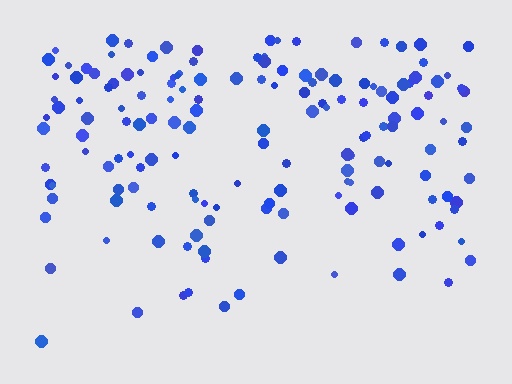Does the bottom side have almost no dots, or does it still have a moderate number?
Still a moderate number, just noticeably fewer than the top.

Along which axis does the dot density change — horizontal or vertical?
Vertical.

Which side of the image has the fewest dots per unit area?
The bottom.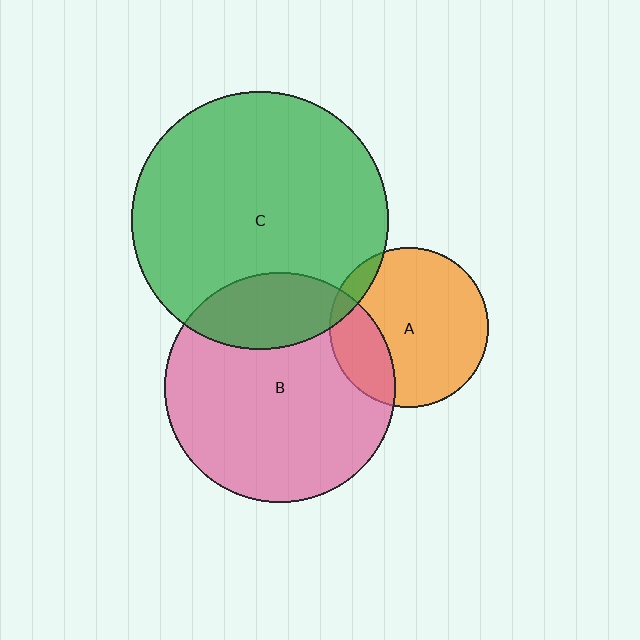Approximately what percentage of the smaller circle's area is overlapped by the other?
Approximately 25%.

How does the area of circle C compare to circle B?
Approximately 1.2 times.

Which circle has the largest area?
Circle C (green).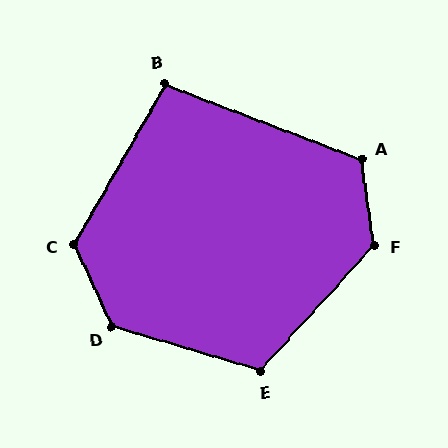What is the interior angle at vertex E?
Approximately 115 degrees (obtuse).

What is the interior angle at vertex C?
Approximately 125 degrees (obtuse).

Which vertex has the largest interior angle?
D, at approximately 132 degrees.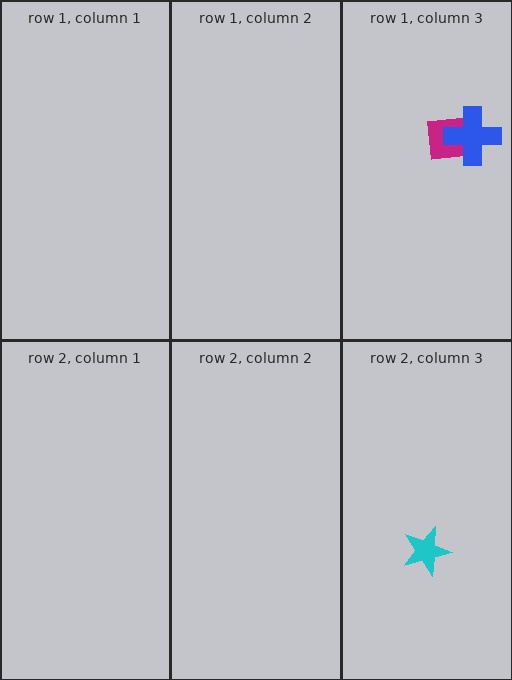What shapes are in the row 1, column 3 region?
The magenta square, the blue cross.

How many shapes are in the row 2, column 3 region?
1.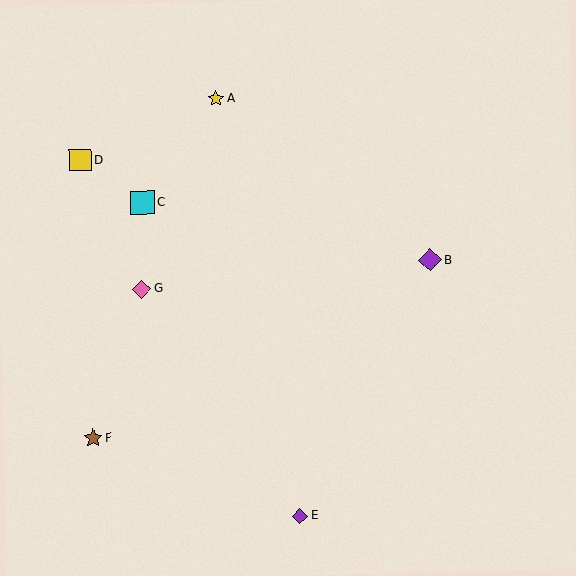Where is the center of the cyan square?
The center of the cyan square is at (142, 203).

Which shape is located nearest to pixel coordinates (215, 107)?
The yellow star (labeled A) at (216, 98) is nearest to that location.